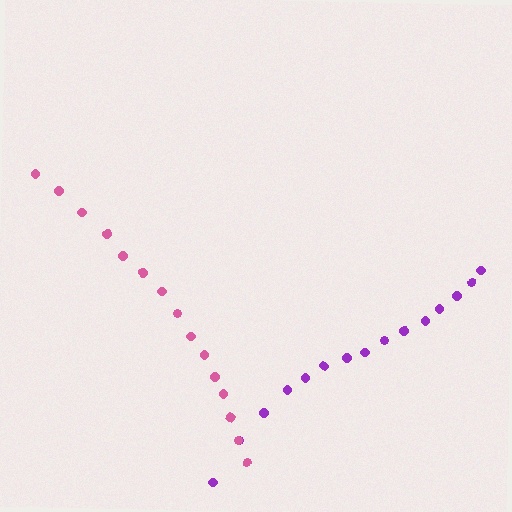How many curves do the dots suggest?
There are 2 distinct paths.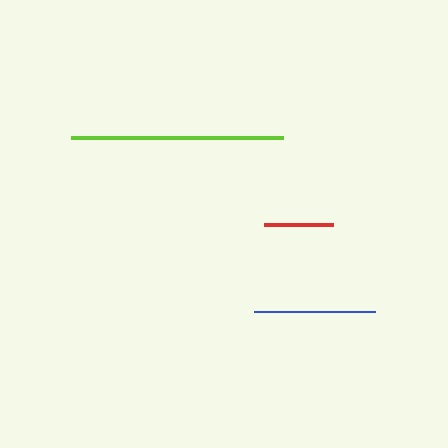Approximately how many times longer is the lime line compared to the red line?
The lime line is approximately 3.0 times the length of the red line.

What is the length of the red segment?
The red segment is approximately 70 pixels long.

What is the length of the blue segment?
The blue segment is approximately 122 pixels long.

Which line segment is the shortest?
The red line is the shortest at approximately 70 pixels.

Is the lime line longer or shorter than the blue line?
The lime line is longer than the blue line.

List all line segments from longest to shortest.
From longest to shortest: lime, blue, red.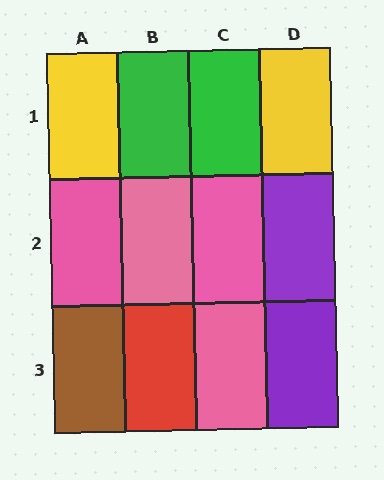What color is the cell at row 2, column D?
Purple.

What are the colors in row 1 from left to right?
Yellow, green, green, yellow.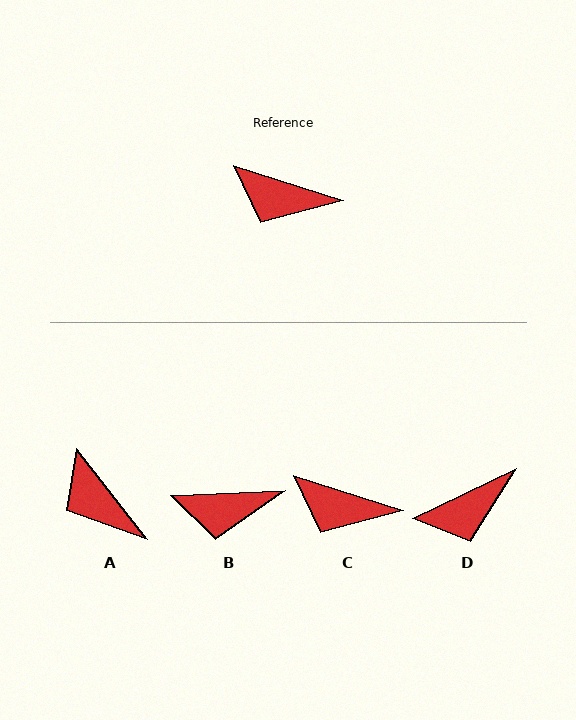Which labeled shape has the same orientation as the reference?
C.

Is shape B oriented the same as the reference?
No, it is off by about 20 degrees.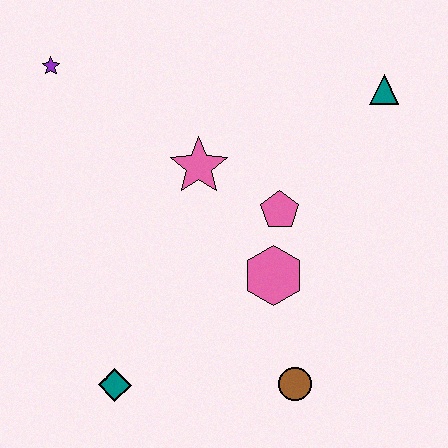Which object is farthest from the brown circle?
The purple star is farthest from the brown circle.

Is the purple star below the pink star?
No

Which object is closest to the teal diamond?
The brown circle is closest to the teal diamond.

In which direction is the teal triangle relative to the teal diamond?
The teal triangle is above the teal diamond.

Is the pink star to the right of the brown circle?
No